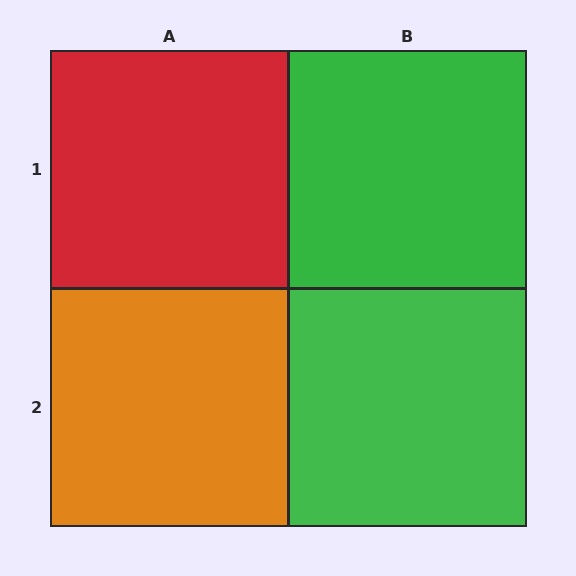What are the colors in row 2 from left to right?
Orange, green.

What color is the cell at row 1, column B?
Green.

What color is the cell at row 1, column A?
Red.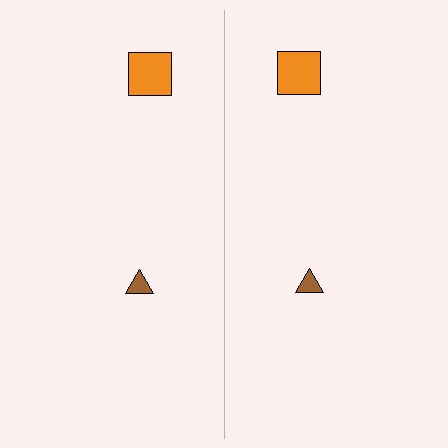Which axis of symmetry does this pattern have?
The pattern has a vertical axis of symmetry running through the center of the image.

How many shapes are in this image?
There are 4 shapes in this image.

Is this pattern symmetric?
Yes, this pattern has bilateral (reflection) symmetry.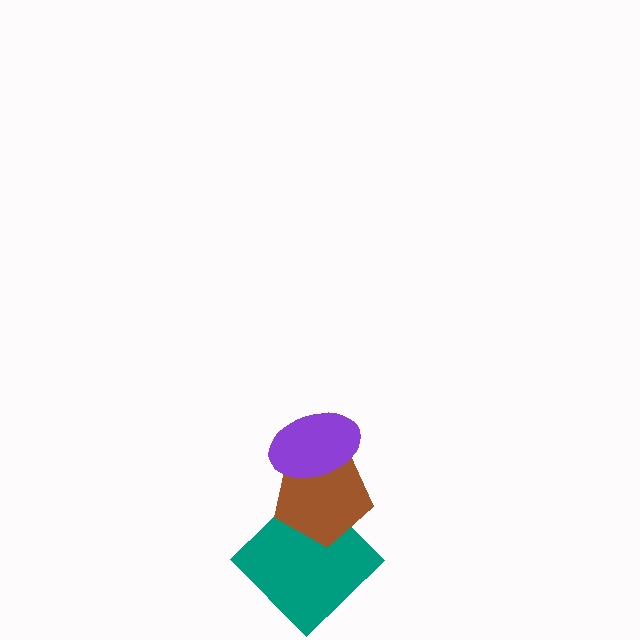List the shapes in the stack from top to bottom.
From top to bottom: the purple ellipse, the brown pentagon, the teal diamond.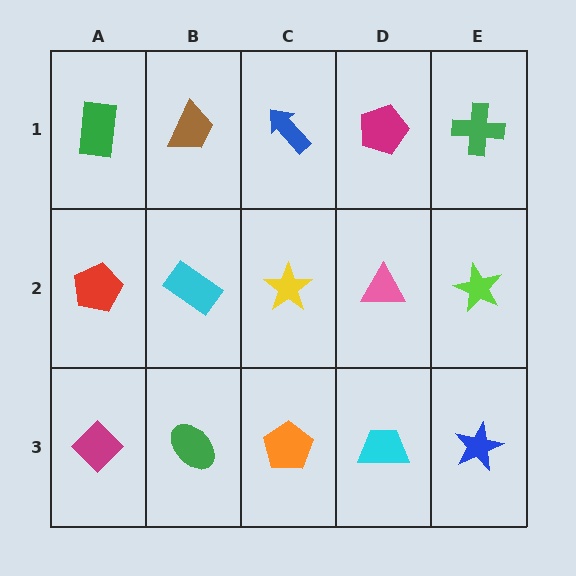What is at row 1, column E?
A green cross.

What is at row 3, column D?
A cyan trapezoid.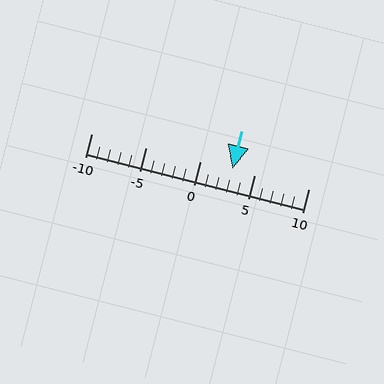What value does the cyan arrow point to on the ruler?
The cyan arrow points to approximately 3.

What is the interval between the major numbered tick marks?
The major tick marks are spaced 5 units apart.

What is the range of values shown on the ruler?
The ruler shows values from -10 to 10.